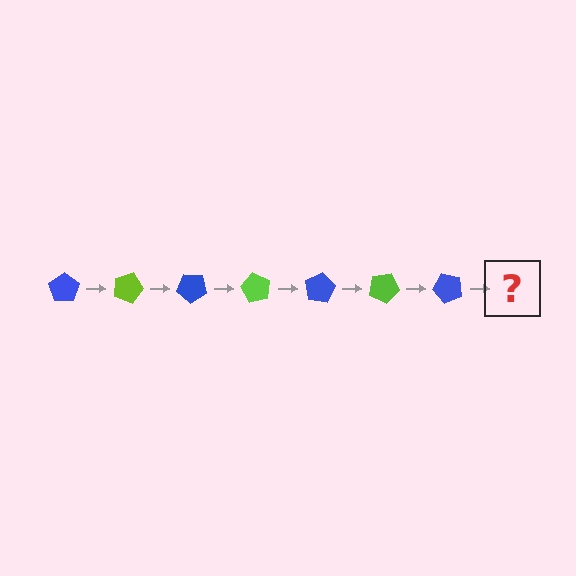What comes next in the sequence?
The next element should be a lime pentagon, rotated 140 degrees from the start.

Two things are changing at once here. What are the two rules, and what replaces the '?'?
The two rules are that it rotates 20 degrees each step and the color cycles through blue and lime. The '?' should be a lime pentagon, rotated 140 degrees from the start.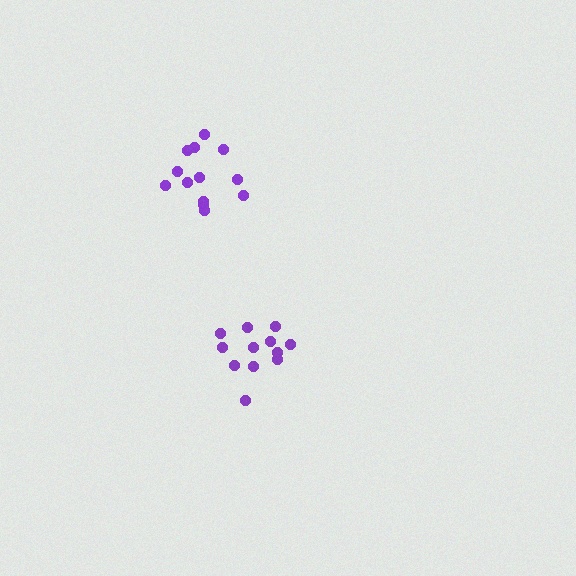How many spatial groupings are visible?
There are 2 spatial groupings.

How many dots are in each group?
Group 1: 12 dots, Group 2: 13 dots (25 total).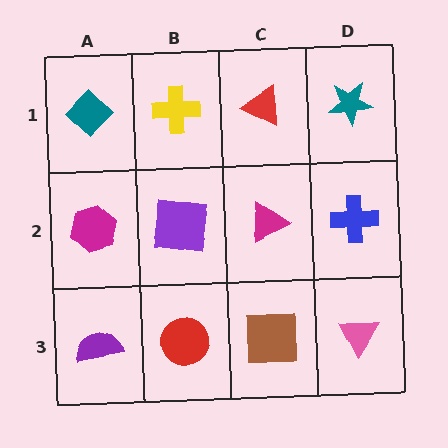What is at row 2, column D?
A blue cross.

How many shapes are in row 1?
4 shapes.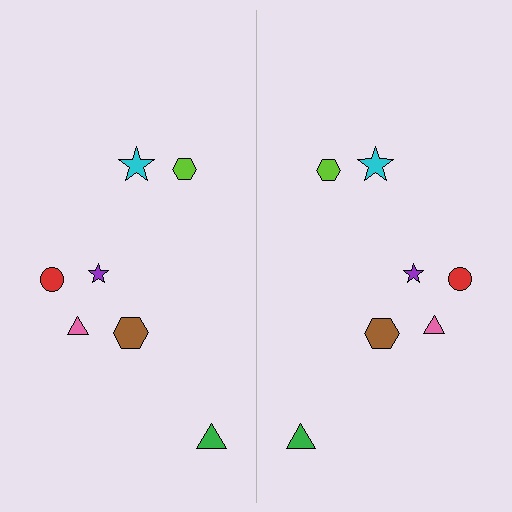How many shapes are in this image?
There are 14 shapes in this image.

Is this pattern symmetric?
Yes, this pattern has bilateral (reflection) symmetry.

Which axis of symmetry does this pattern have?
The pattern has a vertical axis of symmetry running through the center of the image.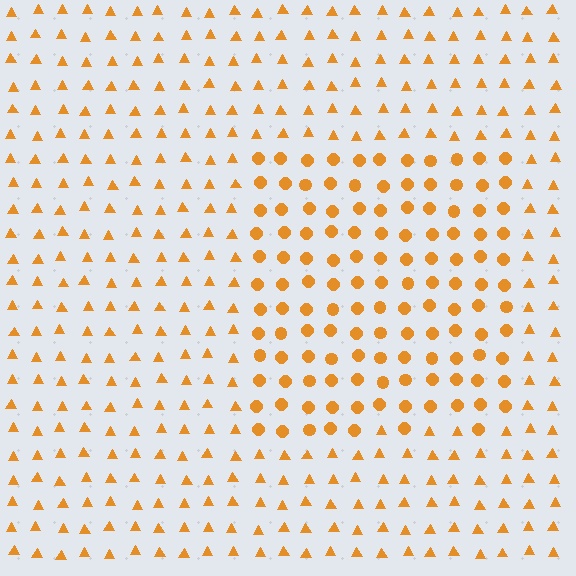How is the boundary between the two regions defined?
The boundary is defined by a change in element shape: circles inside vs. triangles outside. All elements share the same color and spacing.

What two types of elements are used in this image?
The image uses circles inside the rectangle region and triangles outside it.